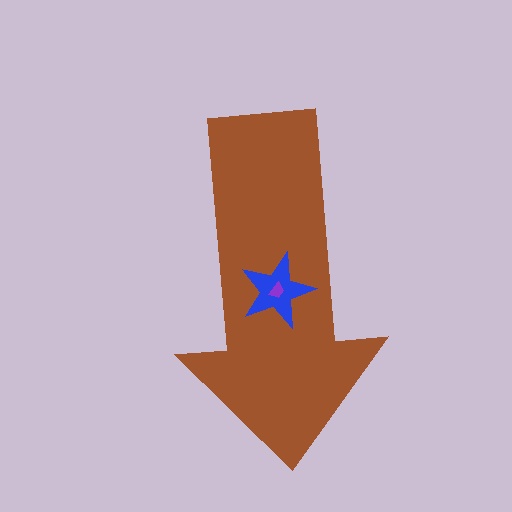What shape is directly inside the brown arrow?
The blue star.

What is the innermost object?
The purple trapezoid.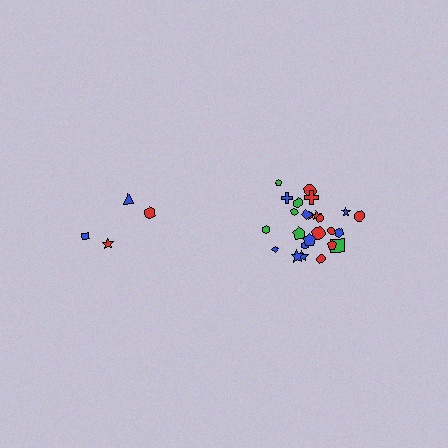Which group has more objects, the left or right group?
The right group.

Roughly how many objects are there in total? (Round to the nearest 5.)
Roughly 30 objects in total.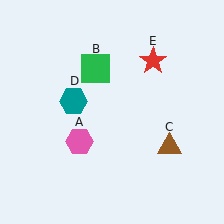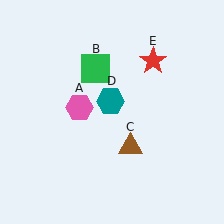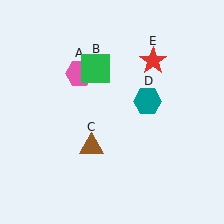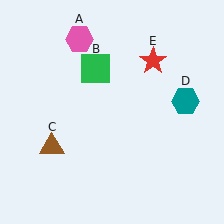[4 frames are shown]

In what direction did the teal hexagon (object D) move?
The teal hexagon (object D) moved right.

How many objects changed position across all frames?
3 objects changed position: pink hexagon (object A), brown triangle (object C), teal hexagon (object D).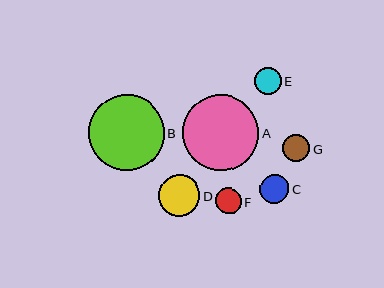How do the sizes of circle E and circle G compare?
Circle E and circle G are approximately the same size.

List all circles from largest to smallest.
From largest to smallest: A, B, D, C, E, G, F.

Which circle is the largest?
Circle A is the largest with a size of approximately 76 pixels.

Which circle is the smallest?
Circle F is the smallest with a size of approximately 26 pixels.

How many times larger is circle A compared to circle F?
Circle A is approximately 3.0 times the size of circle F.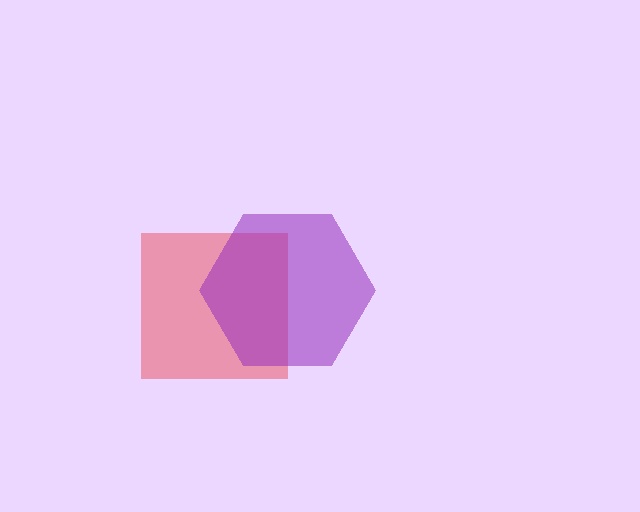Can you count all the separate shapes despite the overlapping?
Yes, there are 2 separate shapes.